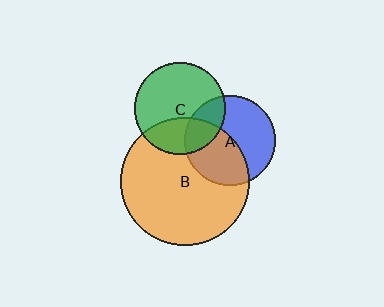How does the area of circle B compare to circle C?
Approximately 2.0 times.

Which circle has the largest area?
Circle B (orange).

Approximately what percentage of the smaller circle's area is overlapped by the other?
Approximately 30%.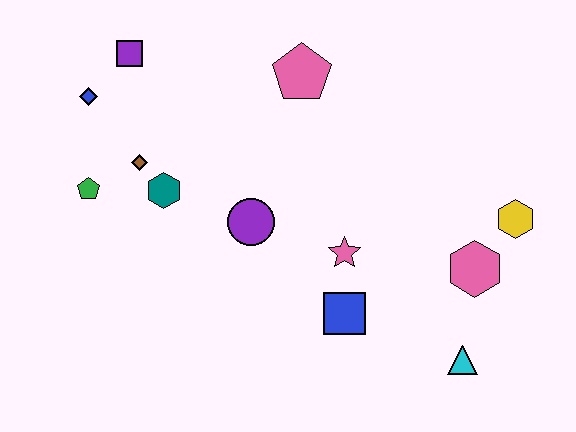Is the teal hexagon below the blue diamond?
Yes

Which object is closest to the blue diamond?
The purple square is closest to the blue diamond.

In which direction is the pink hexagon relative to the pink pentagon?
The pink hexagon is below the pink pentagon.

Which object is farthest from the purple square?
The cyan triangle is farthest from the purple square.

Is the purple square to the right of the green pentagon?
Yes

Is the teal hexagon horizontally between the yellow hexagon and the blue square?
No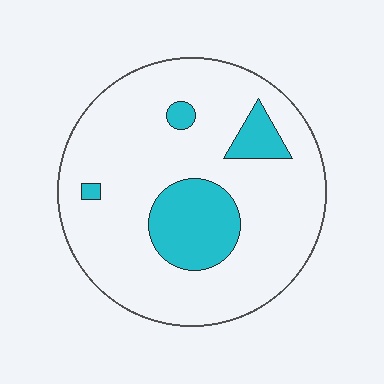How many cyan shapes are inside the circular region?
4.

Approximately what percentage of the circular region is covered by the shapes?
Approximately 15%.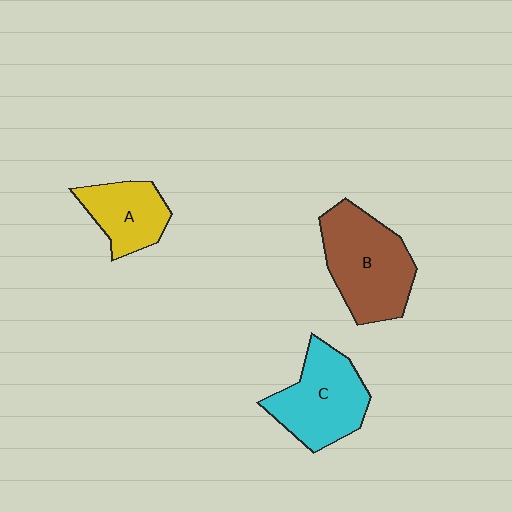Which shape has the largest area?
Shape B (brown).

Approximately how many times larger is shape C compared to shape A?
Approximately 1.4 times.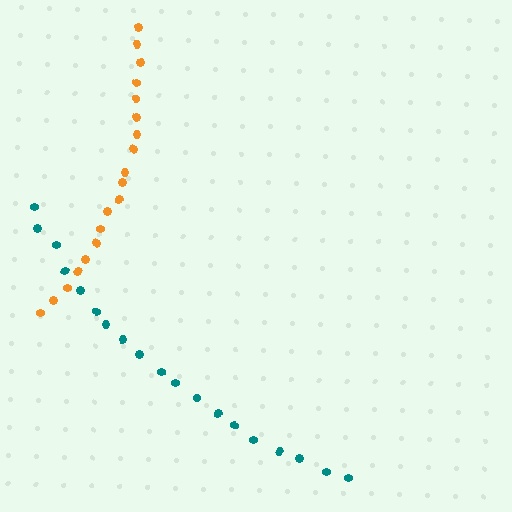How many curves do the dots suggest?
There are 2 distinct paths.